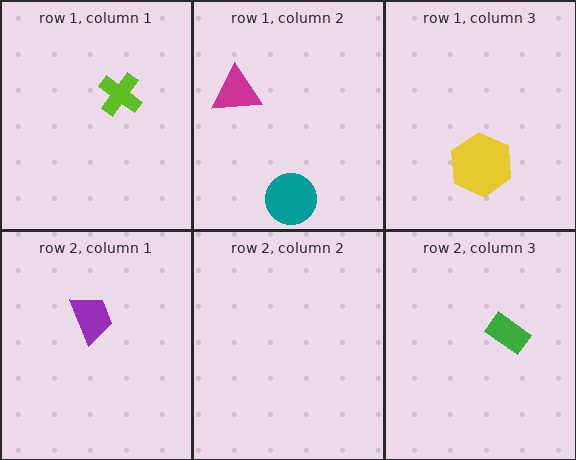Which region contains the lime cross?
The row 1, column 1 region.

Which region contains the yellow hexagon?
The row 1, column 3 region.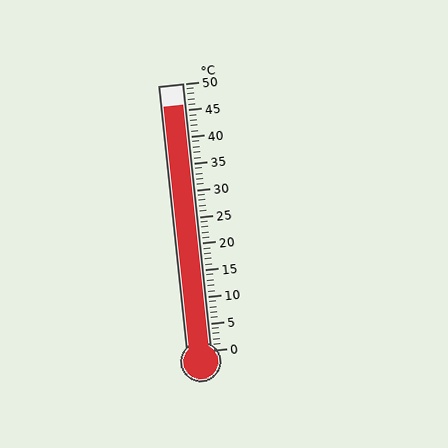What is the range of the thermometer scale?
The thermometer scale ranges from 0°C to 50°C.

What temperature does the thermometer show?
The thermometer shows approximately 46°C.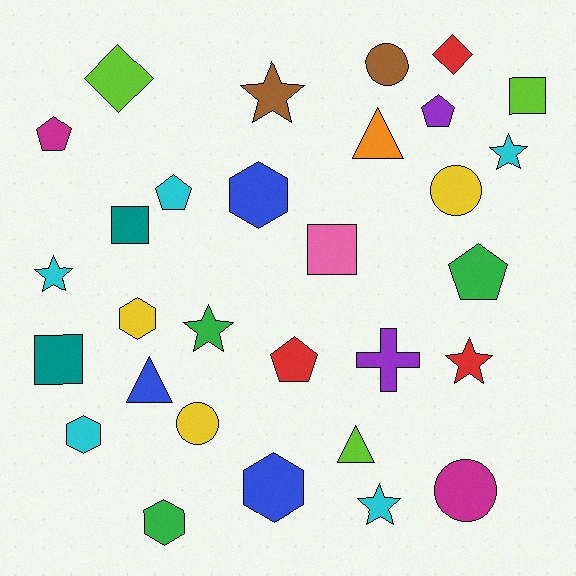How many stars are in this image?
There are 6 stars.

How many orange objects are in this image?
There is 1 orange object.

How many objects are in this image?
There are 30 objects.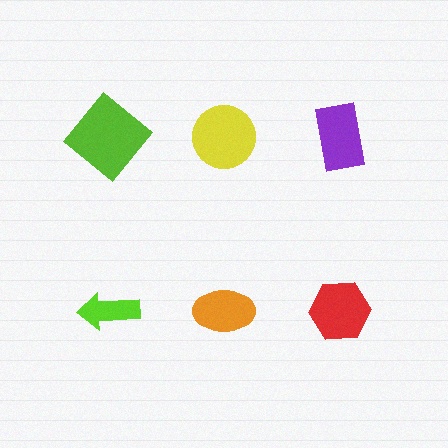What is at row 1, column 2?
A yellow circle.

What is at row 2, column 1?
A lime arrow.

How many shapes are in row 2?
3 shapes.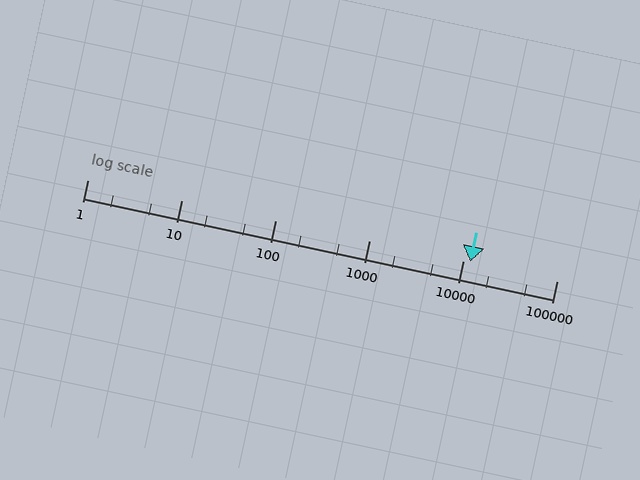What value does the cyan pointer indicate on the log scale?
The pointer indicates approximately 12000.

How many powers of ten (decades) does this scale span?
The scale spans 5 decades, from 1 to 100000.